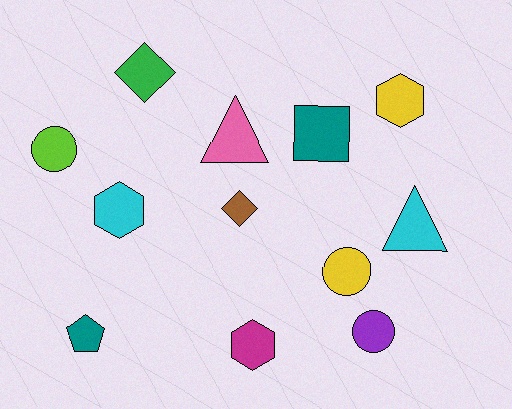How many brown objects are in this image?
There is 1 brown object.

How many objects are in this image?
There are 12 objects.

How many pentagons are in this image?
There is 1 pentagon.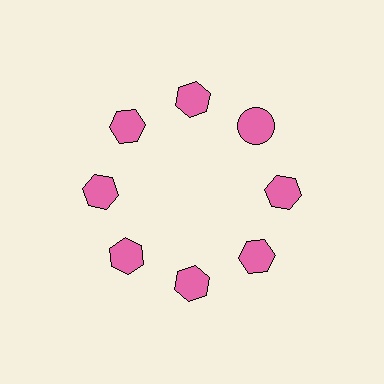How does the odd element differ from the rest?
It has a different shape: circle instead of hexagon.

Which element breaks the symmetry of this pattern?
The pink circle at roughly the 2 o'clock position breaks the symmetry. All other shapes are pink hexagons.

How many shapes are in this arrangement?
There are 8 shapes arranged in a ring pattern.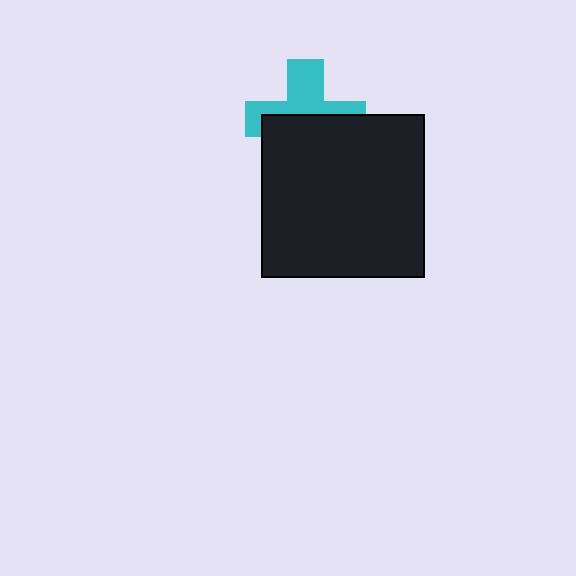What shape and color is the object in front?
The object in front is a black square.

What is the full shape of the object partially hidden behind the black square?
The partially hidden object is a cyan cross.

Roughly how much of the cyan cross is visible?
About half of it is visible (roughly 45%).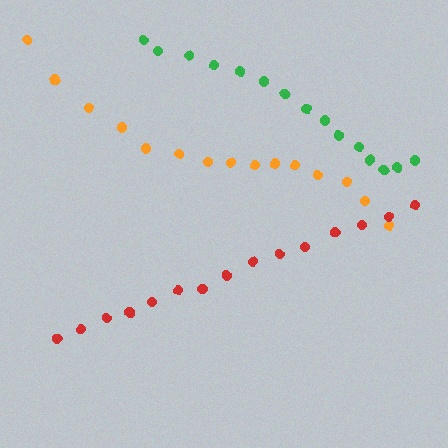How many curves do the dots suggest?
There are 3 distinct paths.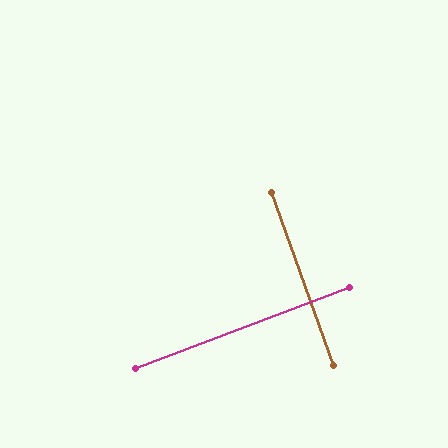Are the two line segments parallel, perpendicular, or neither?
Perpendicular — they meet at approximately 89°.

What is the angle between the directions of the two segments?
Approximately 89 degrees.